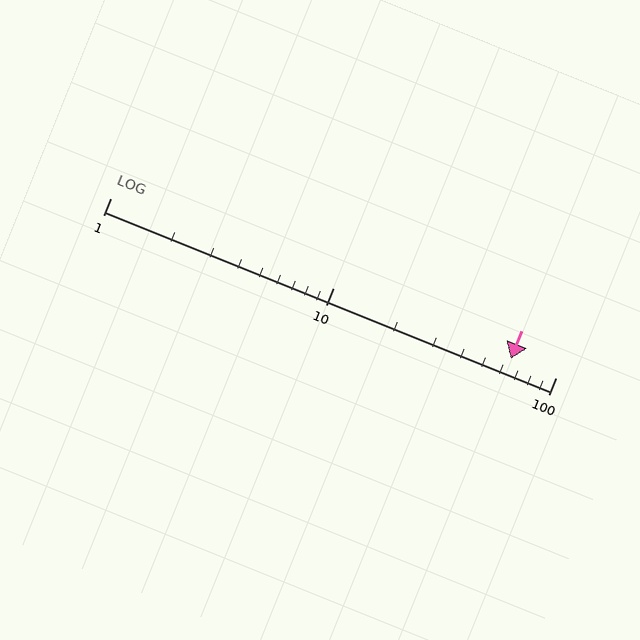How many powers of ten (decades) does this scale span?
The scale spans 2 decades, from 1 to 100.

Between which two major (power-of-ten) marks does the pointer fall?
The pointer is between 10 and 100.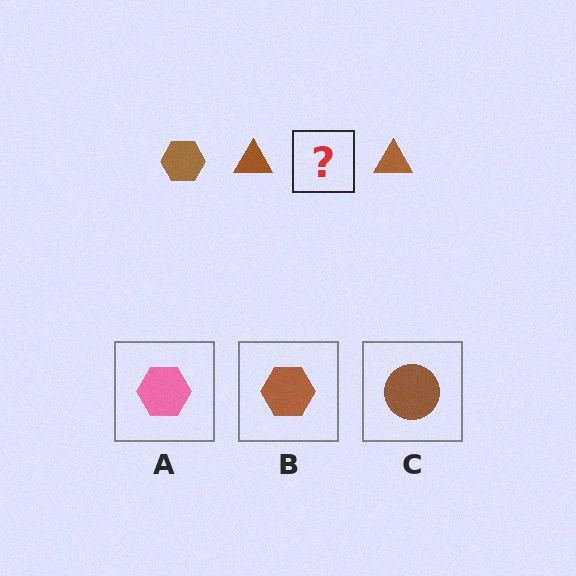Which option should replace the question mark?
Option B.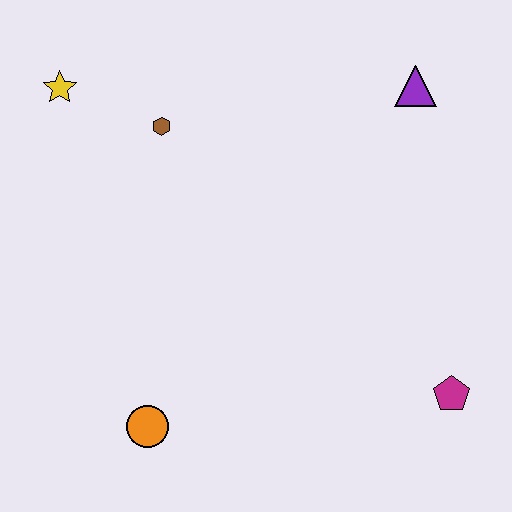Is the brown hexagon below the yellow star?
Yes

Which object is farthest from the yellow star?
The magenta pentagon is farthest from the yellow star.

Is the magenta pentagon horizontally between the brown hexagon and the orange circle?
No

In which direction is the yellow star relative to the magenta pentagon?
The yellow star is to the left of the magenta pentagon.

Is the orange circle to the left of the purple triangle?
Yes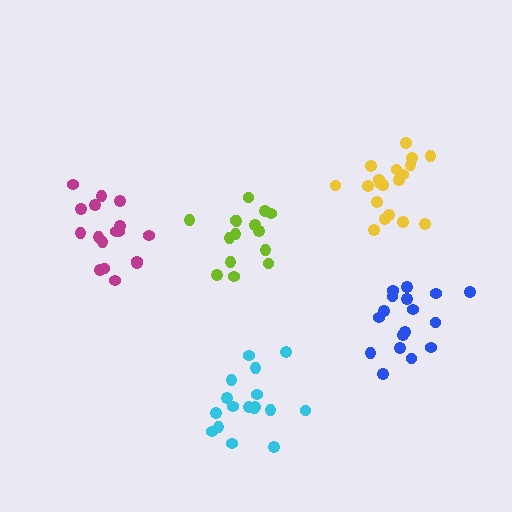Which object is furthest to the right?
The blue cluster is rightmost.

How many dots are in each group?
Group 1: 15 dots, Group 2: 17 dots, Group 3: 19 dots, Group 4: 17 dots, Group 5: 17 dots (85 total).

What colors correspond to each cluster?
The clusters are colored: lime, blue, yellow, magenta, cyan.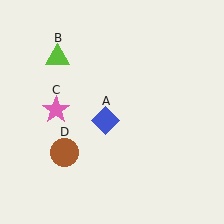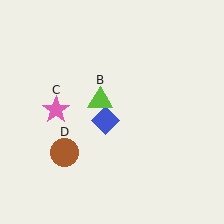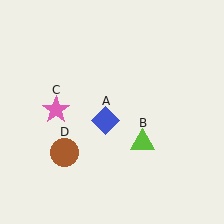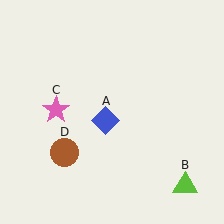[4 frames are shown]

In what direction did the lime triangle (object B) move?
The lime triangle (object B) moved down and to the right.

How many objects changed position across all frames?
1 object changed position: lime triangle (object B).